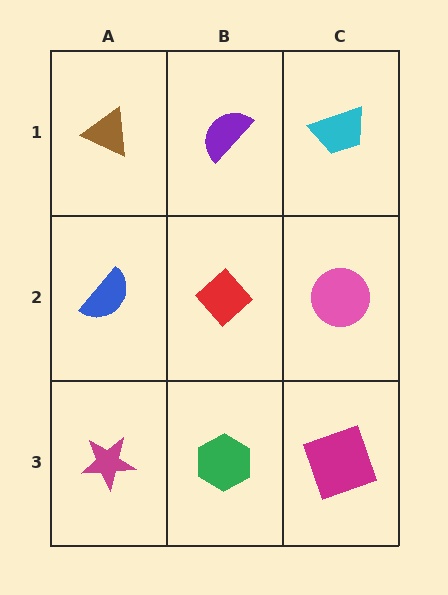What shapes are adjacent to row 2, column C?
A cyan trapezoid (row 1, column C), a magenta square (row 3, column C), a red diamond (row 2, column B).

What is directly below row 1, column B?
A red diamond.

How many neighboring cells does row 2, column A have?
3.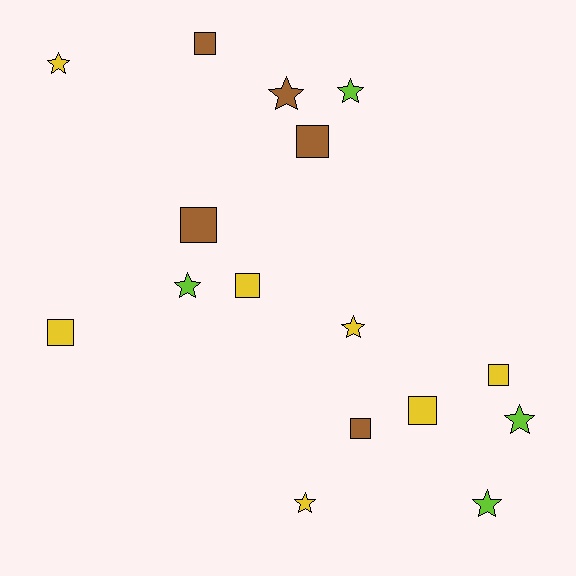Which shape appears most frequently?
Square, with 8 objects.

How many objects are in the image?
There are 16 objects.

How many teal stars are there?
There are no teal stars.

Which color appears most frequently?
Yellow, with 7 objects.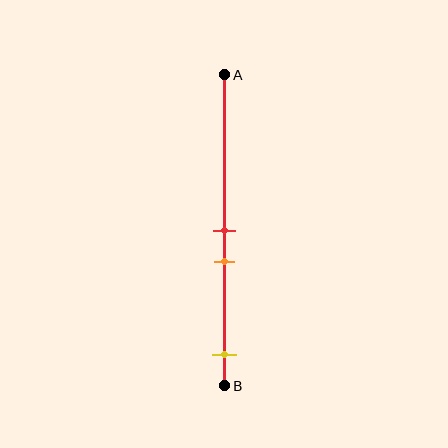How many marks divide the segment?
There are 3 marks dividing the segment.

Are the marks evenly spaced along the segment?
No, the marks are not evenly spaced.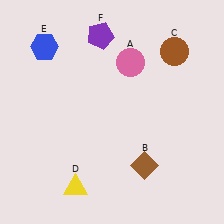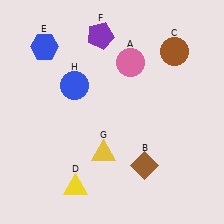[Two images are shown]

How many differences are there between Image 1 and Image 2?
There are 2 differences between the two images.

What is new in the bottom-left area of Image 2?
A yellow triangle (G) was added in the bottom-left area of Image 2.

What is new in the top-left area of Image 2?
A blue circle (H) was added in the top-left area of Image 2.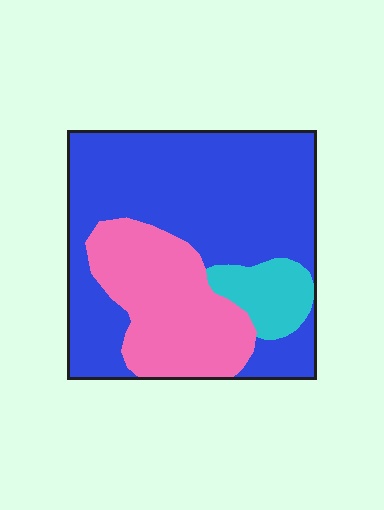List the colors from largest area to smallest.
From largest to smallest: blue, pink, cyan.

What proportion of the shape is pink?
Pink covers roughly 30% of the shape.